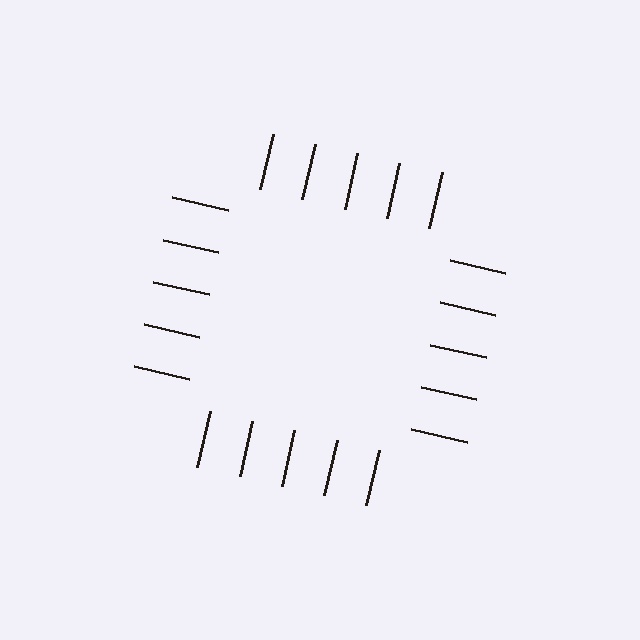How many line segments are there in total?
20 — 5 along each of the 4 edges.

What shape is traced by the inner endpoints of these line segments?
An illusory square — the line segments terminate on its edges but no continuous stroke is drawn.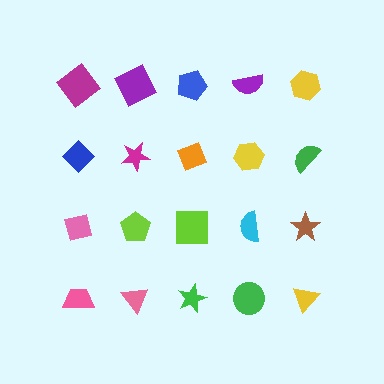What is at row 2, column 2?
A magenta star.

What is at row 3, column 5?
A brown star.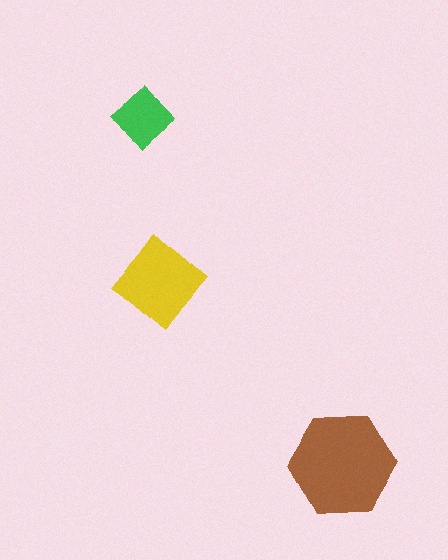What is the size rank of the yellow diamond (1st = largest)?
2nd.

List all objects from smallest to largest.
The green diamond, the yellow diamond, the brown hexagon.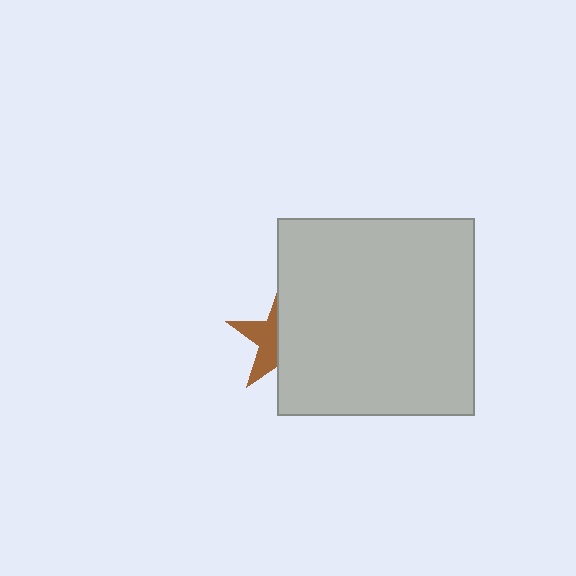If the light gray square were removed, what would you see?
You would see the complete brown star.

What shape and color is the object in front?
The object in front is a light gray square.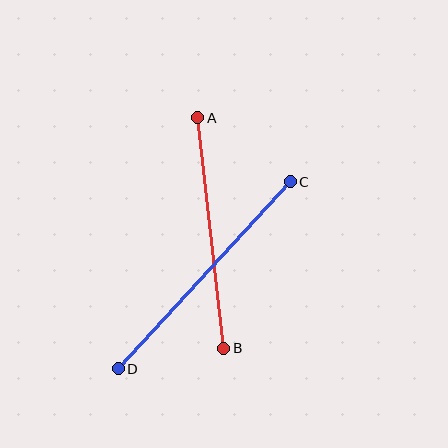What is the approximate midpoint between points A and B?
The midpoint is at approximately (211, 233) pixels.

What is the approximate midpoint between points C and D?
The midpoint is at approximately (204, 275) pixels.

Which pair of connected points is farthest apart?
Points C and D are farthest apart.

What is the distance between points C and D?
The distance is approximately 254 pixels.